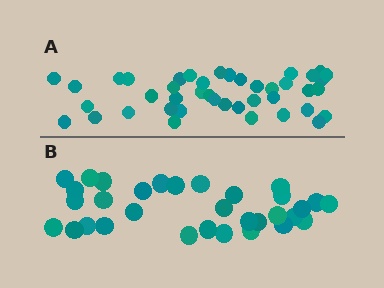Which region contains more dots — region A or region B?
Region A (the top region) has more dots.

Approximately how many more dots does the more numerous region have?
Region A has roughly 10 or so more dots than region B.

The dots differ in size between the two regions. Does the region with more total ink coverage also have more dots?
No. Region B has more total ink coverage because its dots are larger, but region A actually contains more individual dots. Total area can be misleading — the number of items is what matters here.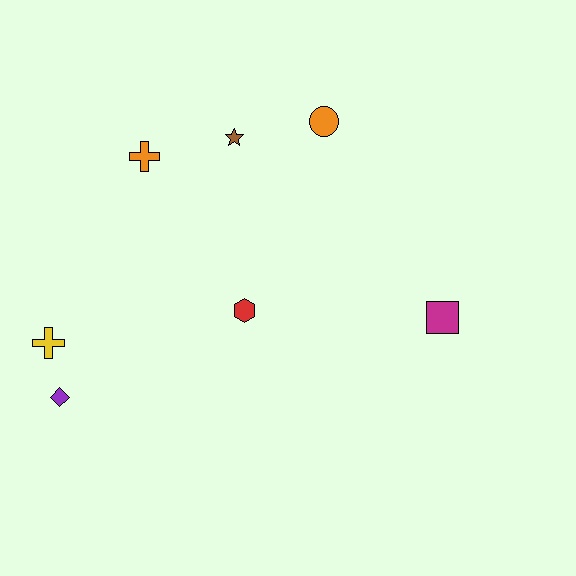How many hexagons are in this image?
There is 1 hexagon.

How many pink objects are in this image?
There are no pink objects.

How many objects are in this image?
There are 7 objects.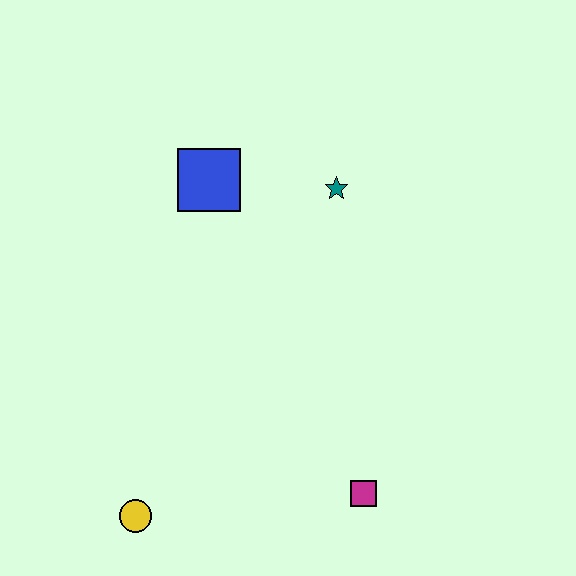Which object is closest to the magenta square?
The yellow circle is closest to the magenta square.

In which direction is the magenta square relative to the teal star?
The magenta square is below the teal star.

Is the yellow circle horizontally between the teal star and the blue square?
No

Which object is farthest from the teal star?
The yellow circle is farthest from the teal star.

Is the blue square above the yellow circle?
Yes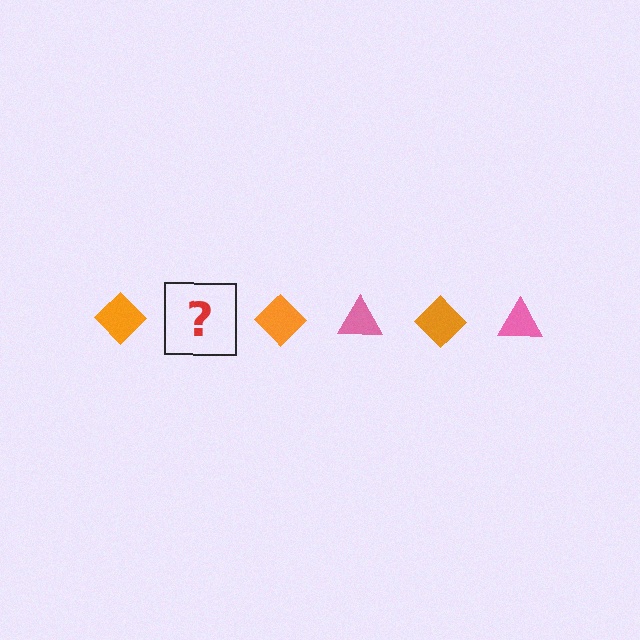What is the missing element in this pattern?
The missing element is a pink triangle.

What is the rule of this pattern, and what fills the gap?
The rule is that the pattern alternates between orange diamond and pink triangle. The gap should be filled with a pink triangle.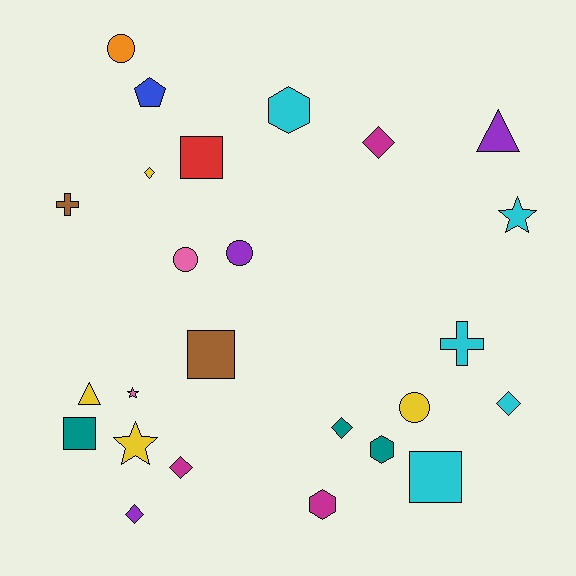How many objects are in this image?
There are 25 objects.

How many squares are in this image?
There are 4 squares.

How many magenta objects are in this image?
There are 3 magenta objects.